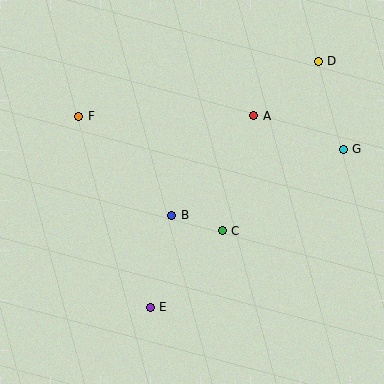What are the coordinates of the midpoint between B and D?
The midpoint between B and D is at (245, 138).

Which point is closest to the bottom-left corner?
Point E is closest to the bottom-left corner.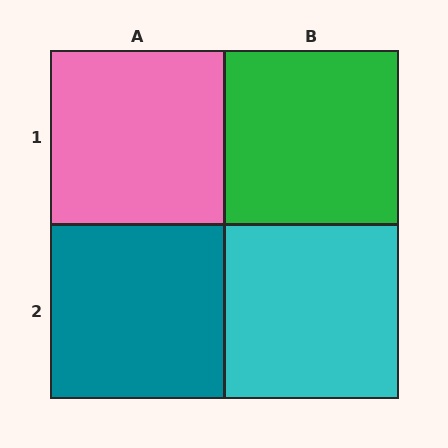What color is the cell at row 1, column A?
Pink.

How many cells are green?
1 cell is green.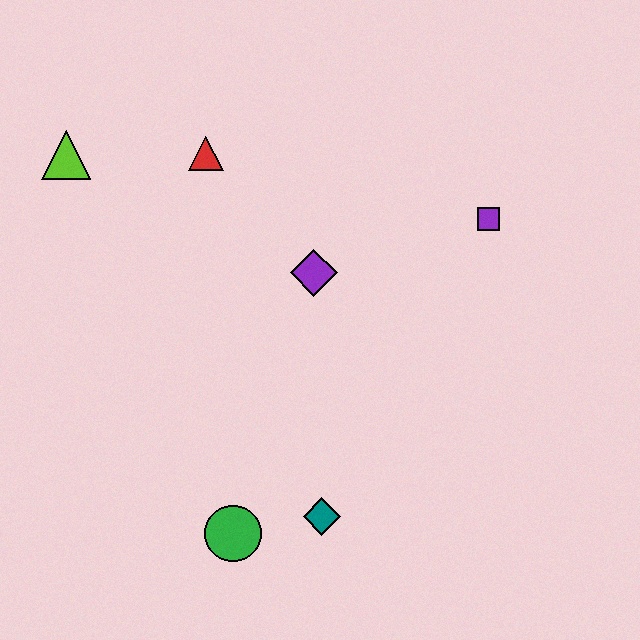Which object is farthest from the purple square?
The lime triangle is farthest from the purple square.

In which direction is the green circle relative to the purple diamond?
The green circle is below the purple diamond.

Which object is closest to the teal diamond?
The green circle is closest to the teal diamond.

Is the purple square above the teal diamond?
Yes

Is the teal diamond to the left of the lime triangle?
No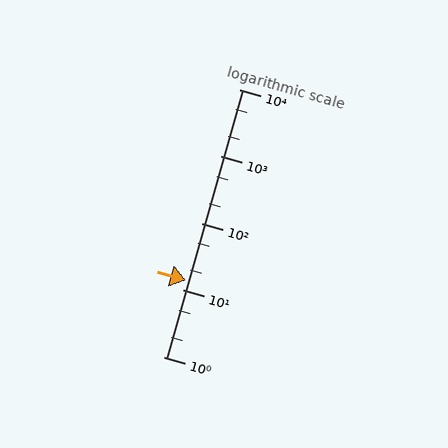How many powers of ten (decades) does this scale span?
The scale spans 4 decades, from 1 to 10000.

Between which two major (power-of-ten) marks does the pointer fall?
The pointer is between 10 and 100.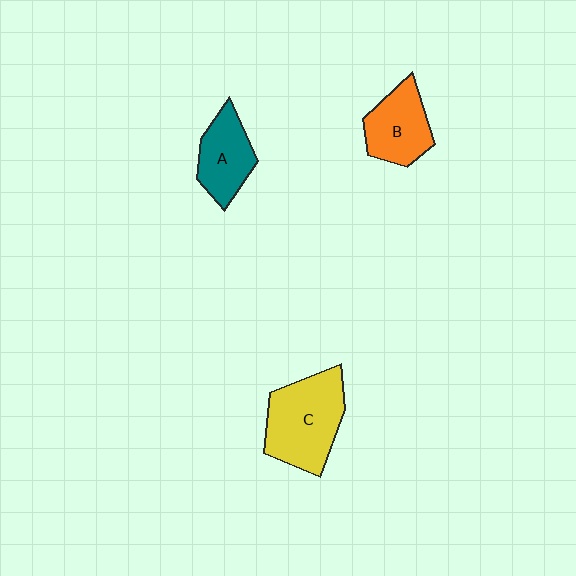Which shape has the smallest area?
Shape A (teal).